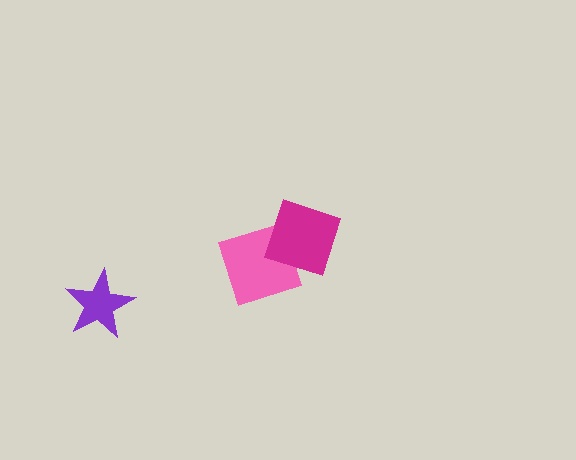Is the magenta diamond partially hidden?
No, no other shape covers it.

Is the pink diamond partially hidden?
Yes, it is partially covered by another shape.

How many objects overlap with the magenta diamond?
1 object overlaps with the magenta diamond.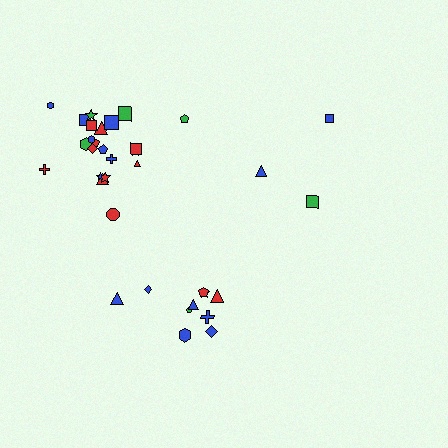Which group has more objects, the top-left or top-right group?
The top-left group.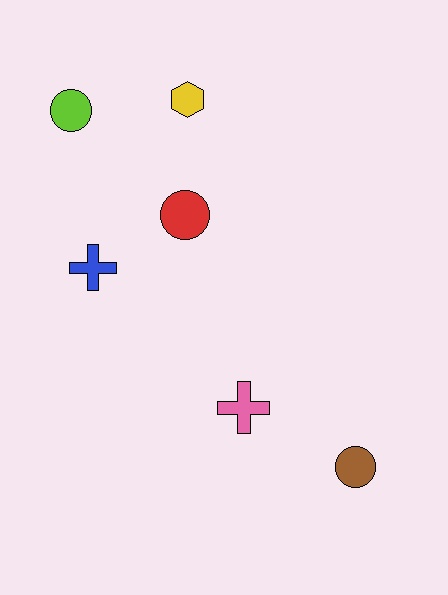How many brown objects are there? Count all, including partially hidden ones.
There is 1 brown object.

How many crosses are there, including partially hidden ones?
There are 2 crosses.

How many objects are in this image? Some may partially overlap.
There are 6 objects.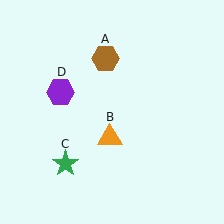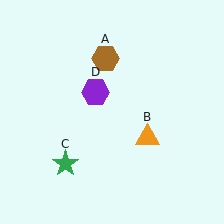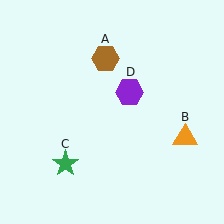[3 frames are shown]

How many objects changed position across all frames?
2 objects changed position: orange triangle (object B), purple hexagon (object D).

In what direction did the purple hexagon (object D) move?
The purple hexagon (object D) moved right.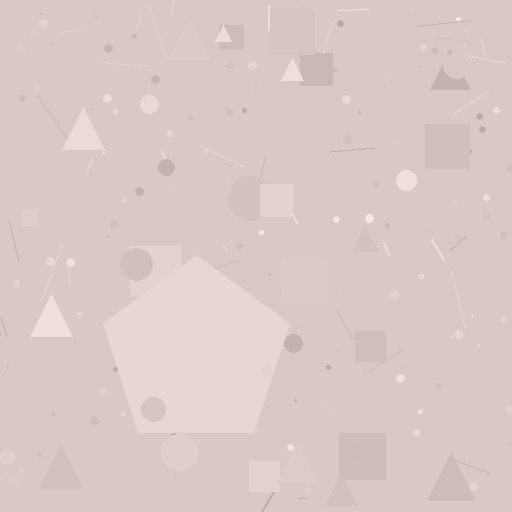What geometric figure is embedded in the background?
A pentagon is embedded in the background.